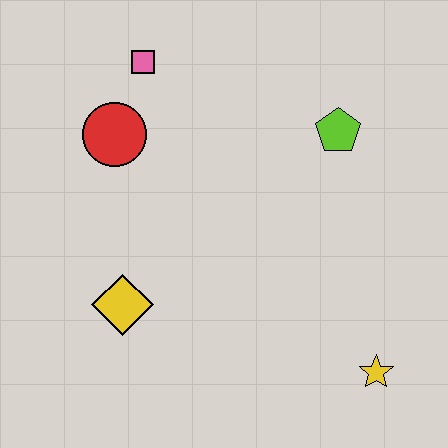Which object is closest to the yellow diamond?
The red circle is closest to the yellow diamond.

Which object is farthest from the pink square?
The yellow star is farthest from the pink square.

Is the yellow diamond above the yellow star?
Yes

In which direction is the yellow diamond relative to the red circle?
The yellow diamond is below the red circle.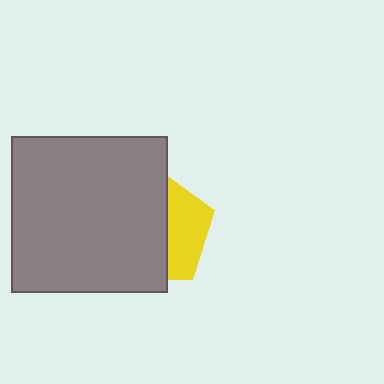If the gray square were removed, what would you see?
You would see the complete yellow pentagon.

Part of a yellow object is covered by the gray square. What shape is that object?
It is a pentagon.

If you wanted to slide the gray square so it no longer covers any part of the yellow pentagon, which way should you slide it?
Slide it left — that is the most direct way to separate the two shapes.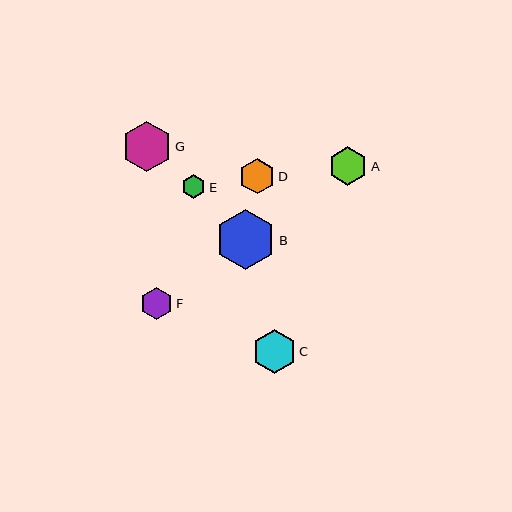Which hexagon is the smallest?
Hexagon E is the smallest with a size of approximately 23 pixels.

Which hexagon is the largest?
Hexagon B is the largest with a size of approximately 60 pixels.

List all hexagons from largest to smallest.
From largest to smallest: B, G, C, A, D, F, E.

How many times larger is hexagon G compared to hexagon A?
Hexagon G is approximately 1.3 times the size of hexagon A.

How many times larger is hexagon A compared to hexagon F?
Hexagon A is approximately 1.2 times the size of hexagon F.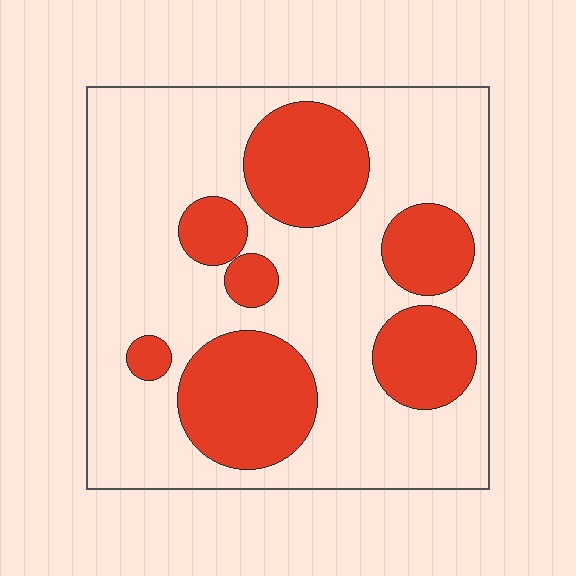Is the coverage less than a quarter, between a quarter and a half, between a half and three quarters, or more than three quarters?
Between a quarter and a half.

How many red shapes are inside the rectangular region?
7.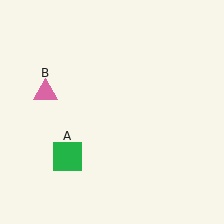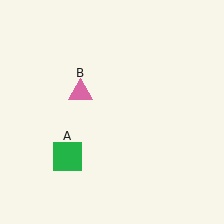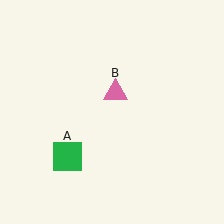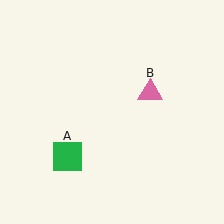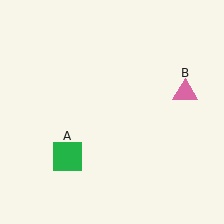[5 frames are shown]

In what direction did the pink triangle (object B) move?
The pink triangle (object B) moved right.